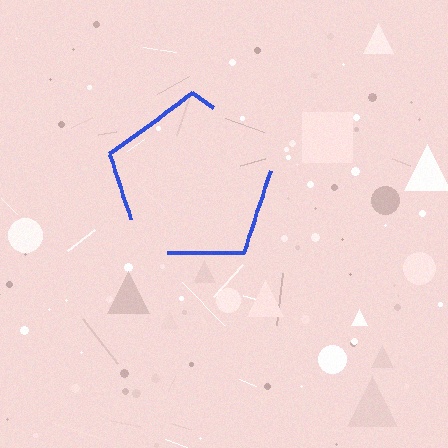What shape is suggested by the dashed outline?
The dashed outline suggests a pentagon.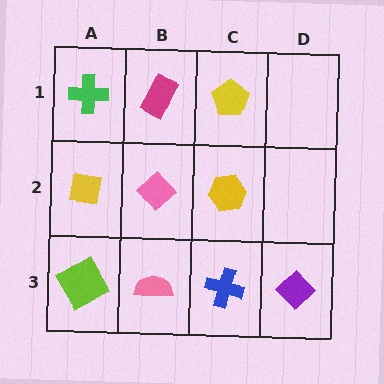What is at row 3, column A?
A lime diamond.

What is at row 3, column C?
A blue cross.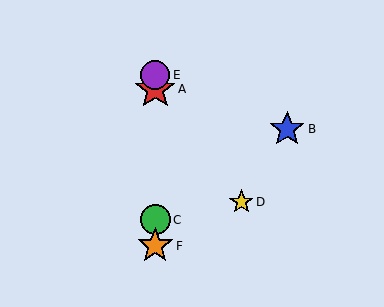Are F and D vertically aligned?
No, F is at x≈155 and D is at x≈241.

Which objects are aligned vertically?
Objects A, C, E, F are aligned vertically.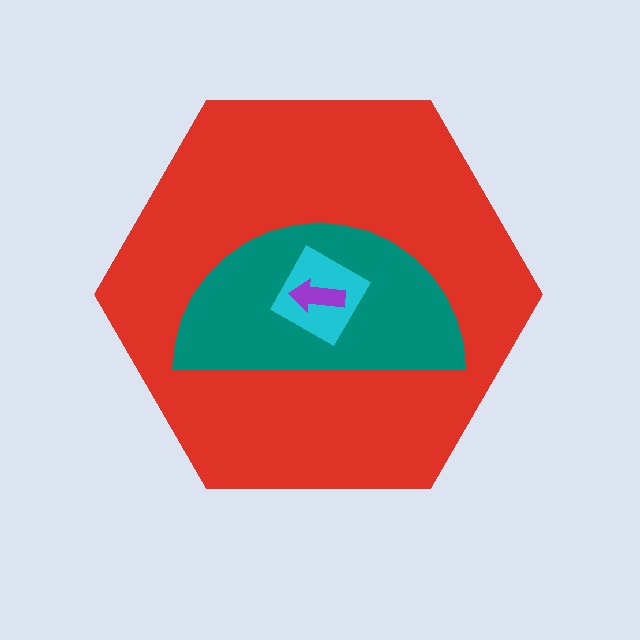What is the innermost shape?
The purple arrow.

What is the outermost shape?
The red hexagon.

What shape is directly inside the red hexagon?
The teal semicircle.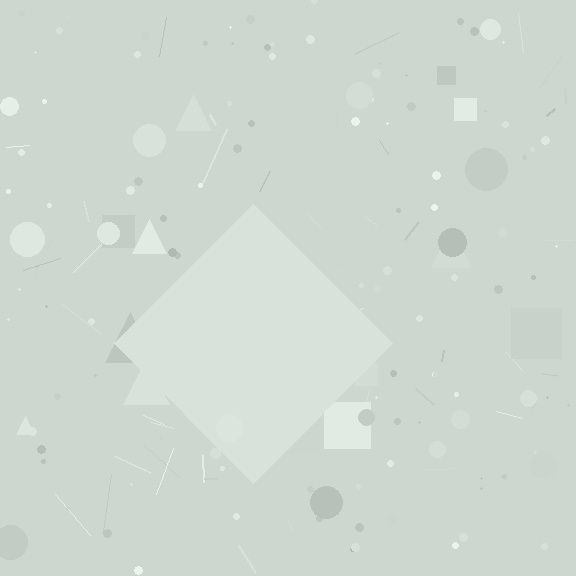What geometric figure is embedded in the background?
A diamond is embedded in the background.